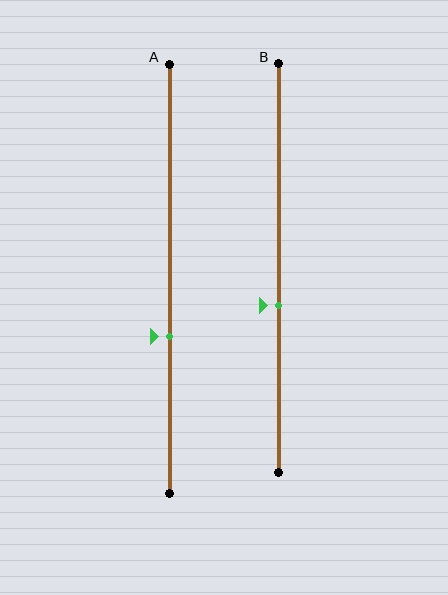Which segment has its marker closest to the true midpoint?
Segment B has its marker closest to the true midpoint.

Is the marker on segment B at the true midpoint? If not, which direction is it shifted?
No, the marker on segment B is shifted downward by about 9% of the segment length.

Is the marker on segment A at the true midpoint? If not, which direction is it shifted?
No, the marker on segment A is shifted downward by about 13% of the segment length.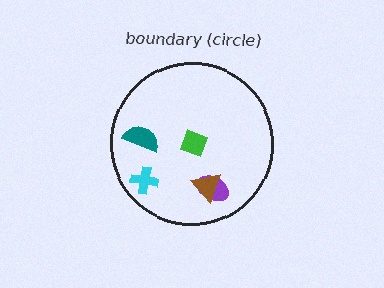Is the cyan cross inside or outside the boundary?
Inside.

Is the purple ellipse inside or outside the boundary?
Inside.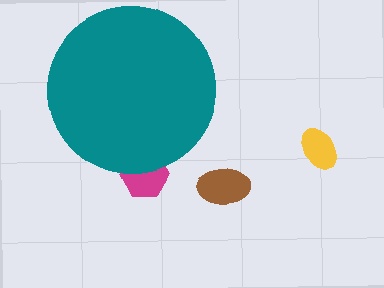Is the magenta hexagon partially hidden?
Yes, the magenta hexagon is partially hidden behind the teal circle.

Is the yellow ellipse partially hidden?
No, the yellow ellipse is fully visible.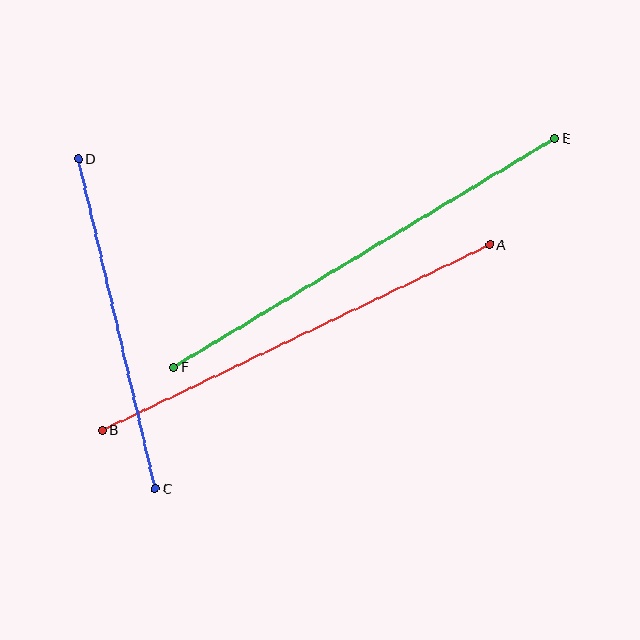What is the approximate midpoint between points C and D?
The midpoint is at approximately (117, 323) pixels.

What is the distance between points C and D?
The distance is approximately 339 pixels.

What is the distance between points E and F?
The distance is approximately 445 pixels.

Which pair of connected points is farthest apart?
Points E and F are farthest apart.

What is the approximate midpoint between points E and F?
The midpoint is at approximately (364, 253) pixels.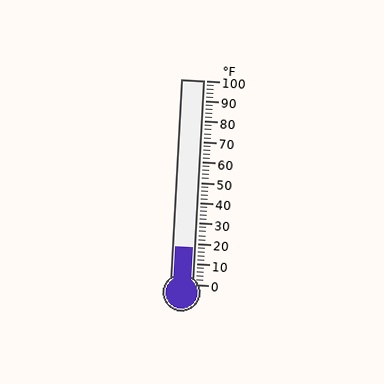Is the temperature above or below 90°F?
The temperature is below 90°F.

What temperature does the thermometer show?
The thermometer shows approximately 18°F.